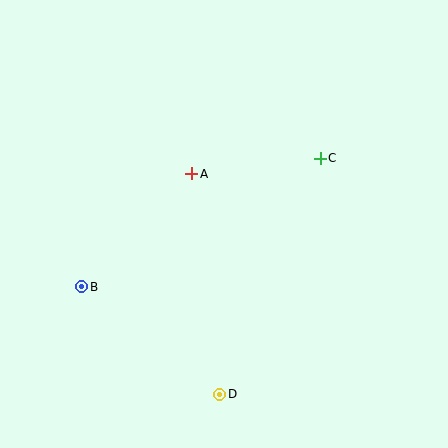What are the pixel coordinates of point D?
Point D is at (220, 394).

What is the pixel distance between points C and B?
The distance between C and B is 271 pixels.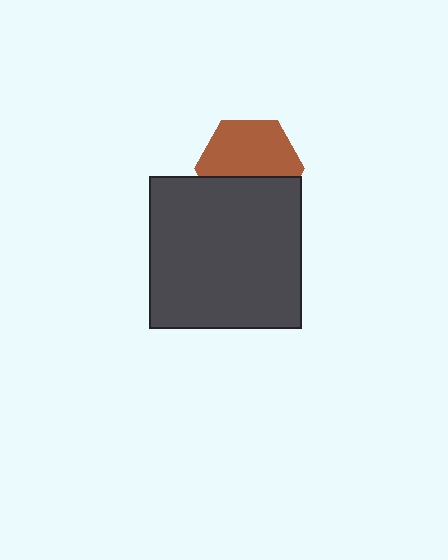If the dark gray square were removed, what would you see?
You would see the complete brown hexagon.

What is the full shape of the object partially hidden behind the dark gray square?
The partially hidden object is a brown hexagon.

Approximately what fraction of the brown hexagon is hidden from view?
Roughly 40% of the brown hexagon is hidden behind the dark gray square.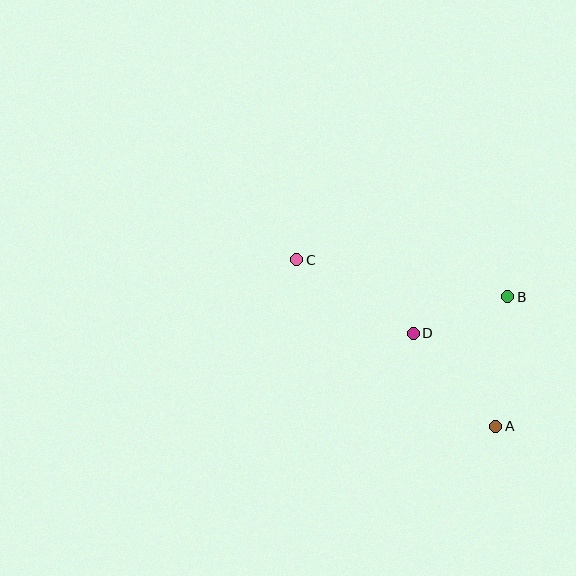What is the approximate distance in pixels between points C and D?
The distance between C and D is approximately 138 pixels.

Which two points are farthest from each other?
Points A and C are farthest from each other.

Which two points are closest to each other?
Points B and D are closest to each other.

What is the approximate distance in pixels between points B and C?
The distance between B and C is approximately 214 pixels.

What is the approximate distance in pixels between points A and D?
The distance between A and D is approximately 124 pixels.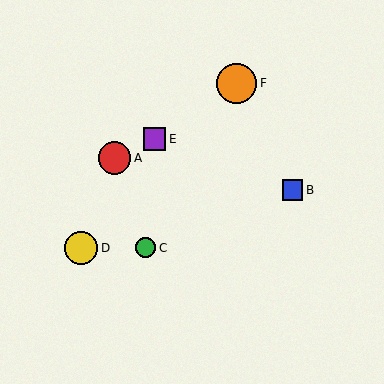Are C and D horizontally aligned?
Yes, both are at y≈248.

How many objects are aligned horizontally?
2 objects (C, D) are aligned horizontally.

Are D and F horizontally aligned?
No, D is at y≈248 and F is at y≈83.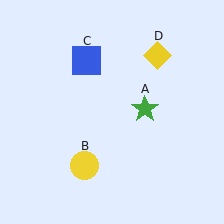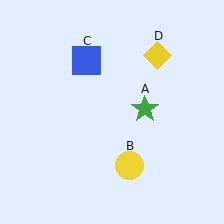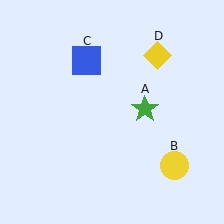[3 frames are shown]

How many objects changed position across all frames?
1 object changed position: yellow circle (object B).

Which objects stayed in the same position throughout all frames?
Green star (object A) and blue square (object C) and yellow diamond (object D) remained stationary.